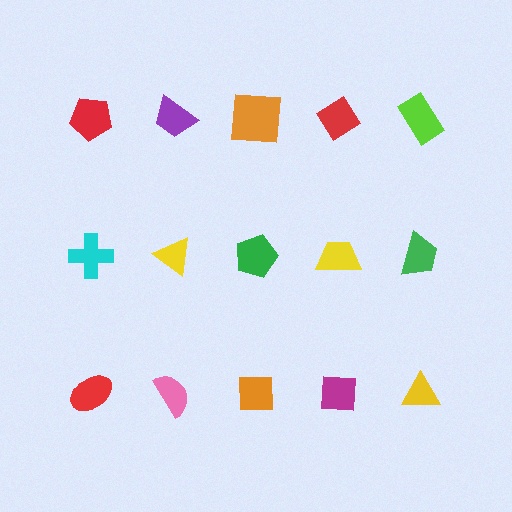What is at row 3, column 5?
A yellow triangle.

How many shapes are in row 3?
5 shapes.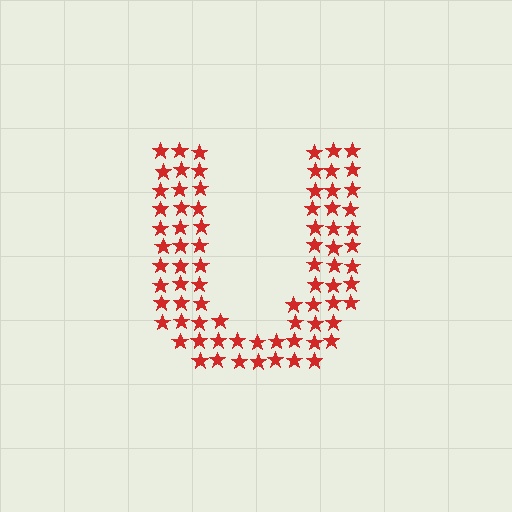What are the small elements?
The small elements are stars.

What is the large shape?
The large shape is the letter U.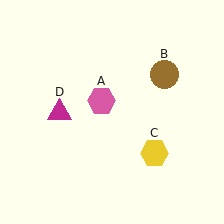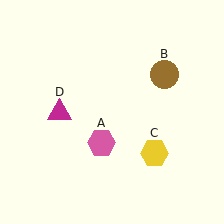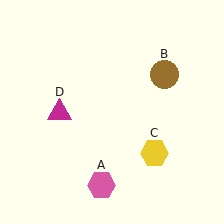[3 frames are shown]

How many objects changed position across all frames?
1 object changed position: pink hexagon (object A).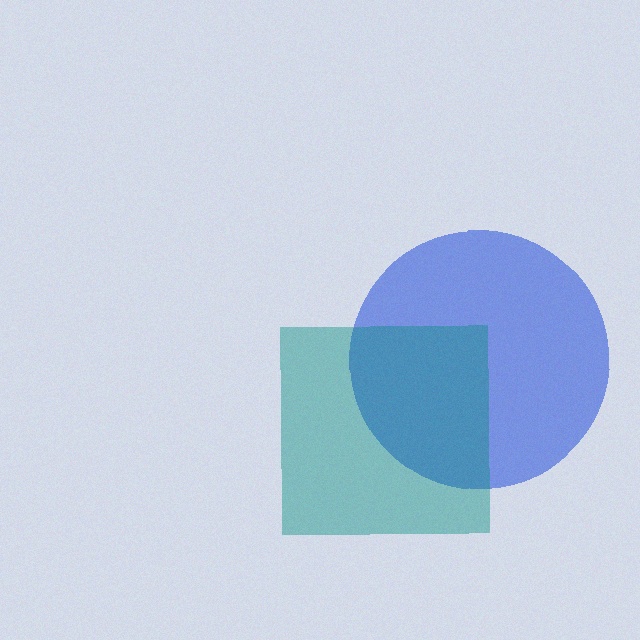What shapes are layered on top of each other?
The layered shapes are: a blue circle, a teal square.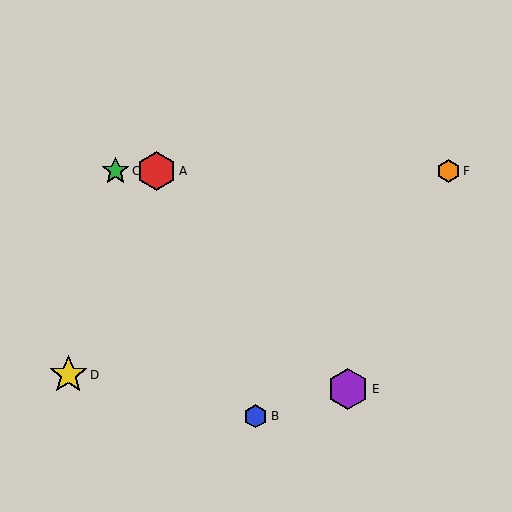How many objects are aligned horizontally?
3 objects (A, C, F) are aligned horizontally.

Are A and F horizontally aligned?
Yes, both are at y≈171.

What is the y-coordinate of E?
Object E is at y≈389.